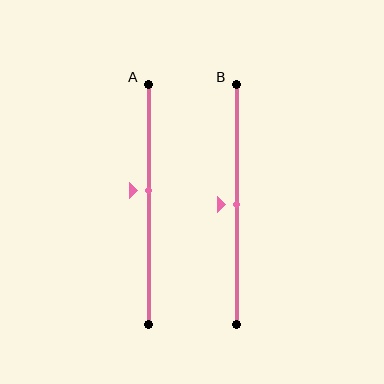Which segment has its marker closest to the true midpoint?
Segment B has its marker closest to the true midpoint.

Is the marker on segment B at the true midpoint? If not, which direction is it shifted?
Yes, the marker on segment B is at the true midpoint.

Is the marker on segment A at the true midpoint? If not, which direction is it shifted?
No, the marker on segment A is shifted upward by about 6% of the segment length.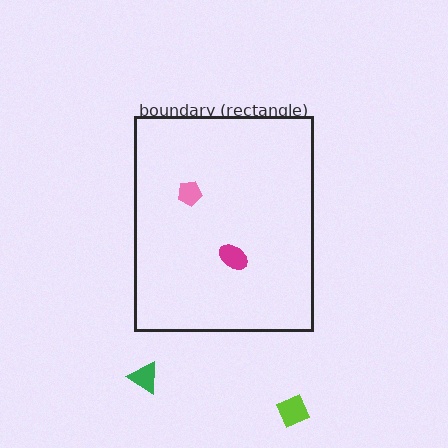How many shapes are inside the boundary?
2 inside, 2 outside.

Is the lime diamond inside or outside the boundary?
Outside.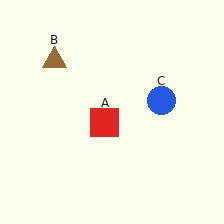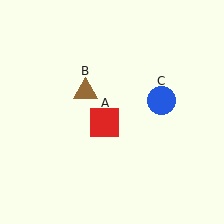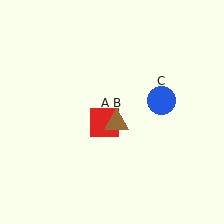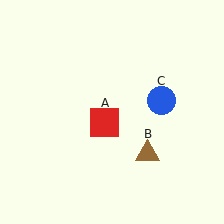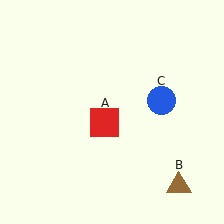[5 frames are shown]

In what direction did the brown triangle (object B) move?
The brown triangle (object B) moved down and to the right.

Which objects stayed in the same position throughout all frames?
Red square (object A) and blue circle (object C) remained stationary.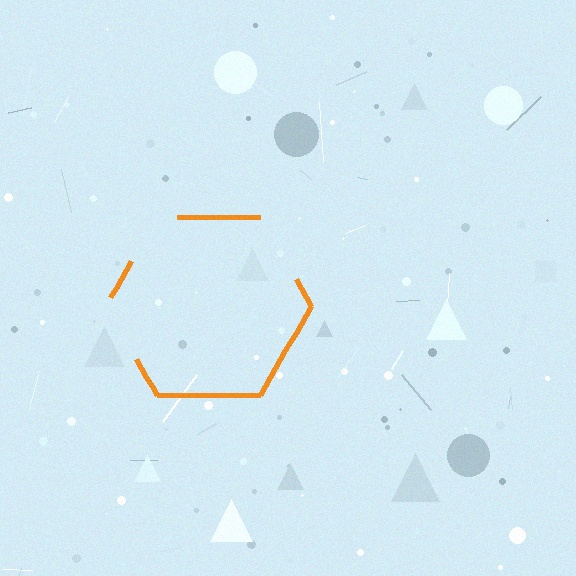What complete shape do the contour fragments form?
The contour fragments form a hexagon.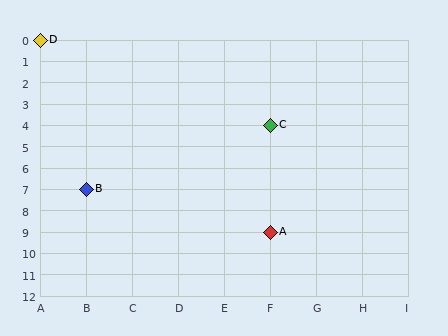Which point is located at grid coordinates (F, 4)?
Point C is at (F, 4).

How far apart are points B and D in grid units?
Points B and D are 1 column and 7 rows apart (about 7.1 grid units diagonally).